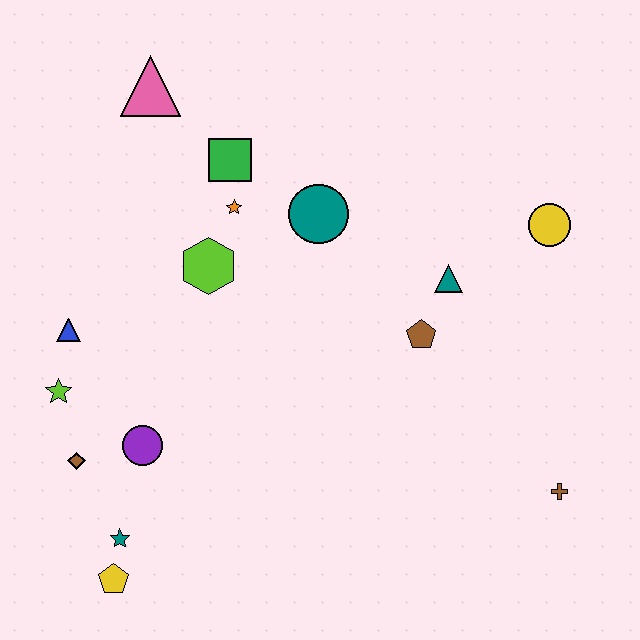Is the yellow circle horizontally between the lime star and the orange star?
No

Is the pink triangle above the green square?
Yes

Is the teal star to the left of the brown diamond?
No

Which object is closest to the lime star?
The blue triangle is closest to the lime star.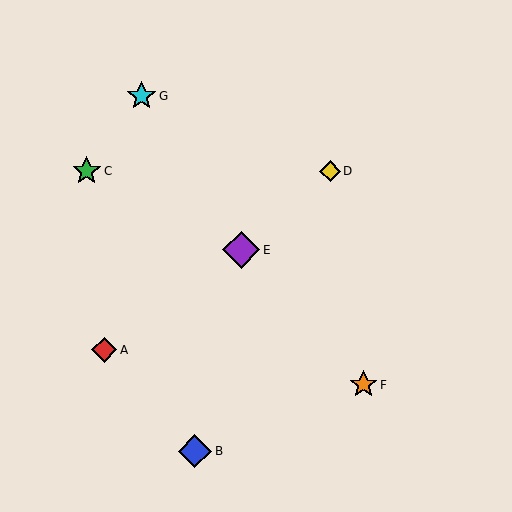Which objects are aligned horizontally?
Objects C, D are aligned horizontally.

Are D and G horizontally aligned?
No, D is at y≈171 and G is at y≈96.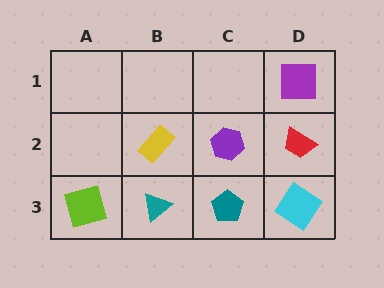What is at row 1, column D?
A purple square.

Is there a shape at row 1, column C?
No, that cell is empty.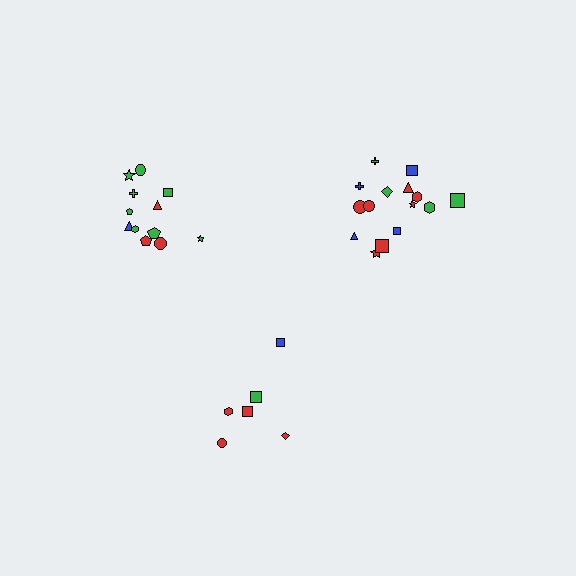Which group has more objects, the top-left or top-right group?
The top-right group.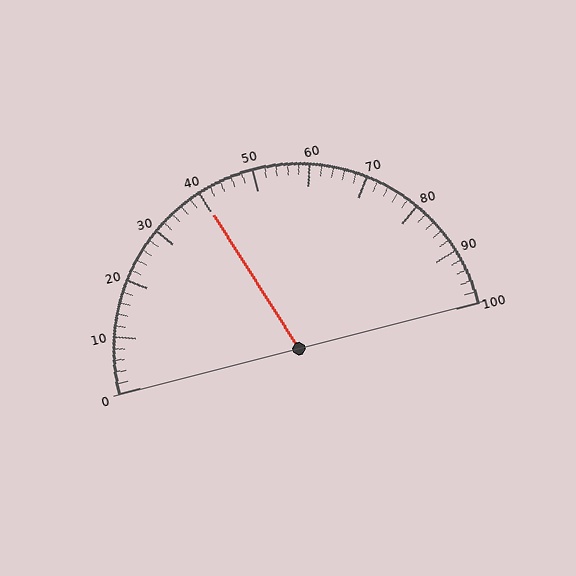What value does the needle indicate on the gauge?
The needle indicates approximately 40.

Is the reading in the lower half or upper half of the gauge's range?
The reading is in the lower half of the range (0 to 100).